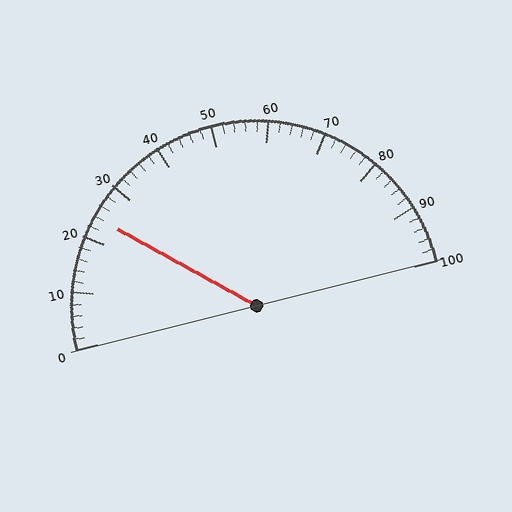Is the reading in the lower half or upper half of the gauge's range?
The reading is in the lower half of the range (0 to 100).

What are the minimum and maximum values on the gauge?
The gauge ranges from 0 to 100.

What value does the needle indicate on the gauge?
The needle indicates approximately 24.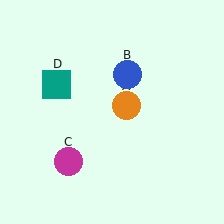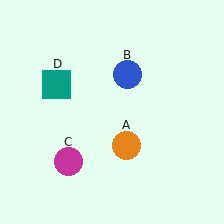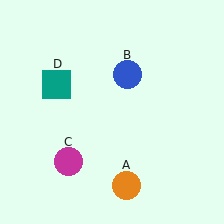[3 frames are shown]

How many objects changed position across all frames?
1 object changed position: orange circle (object A).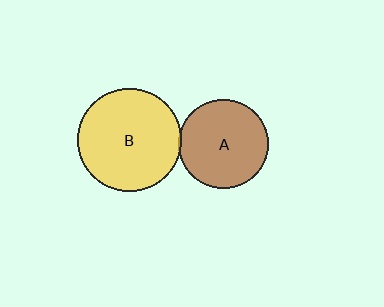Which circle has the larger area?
Circle B (yellow).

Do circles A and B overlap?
Yes.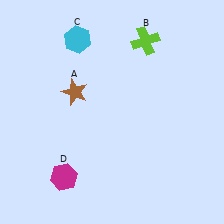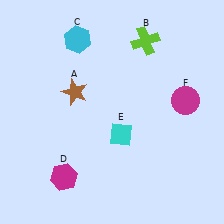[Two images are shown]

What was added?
A cyan diamond (E), a magenta circle (F) were added in Image 2.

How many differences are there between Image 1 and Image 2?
There are 2 differences between the two images.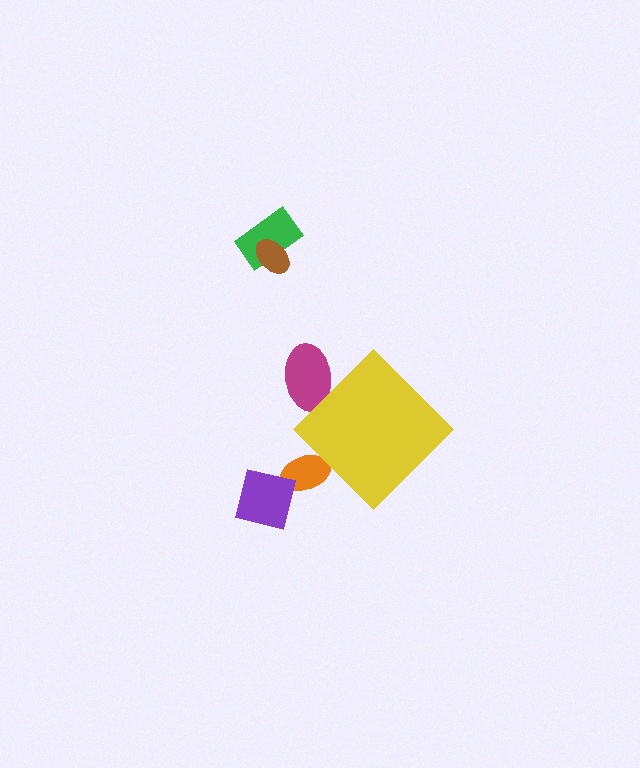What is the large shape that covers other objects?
A yellow diamond.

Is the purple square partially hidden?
No, the purple square is fully visible.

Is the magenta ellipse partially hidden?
Yes, the magenta ellipse is partially hidden behind the yellow diamond.